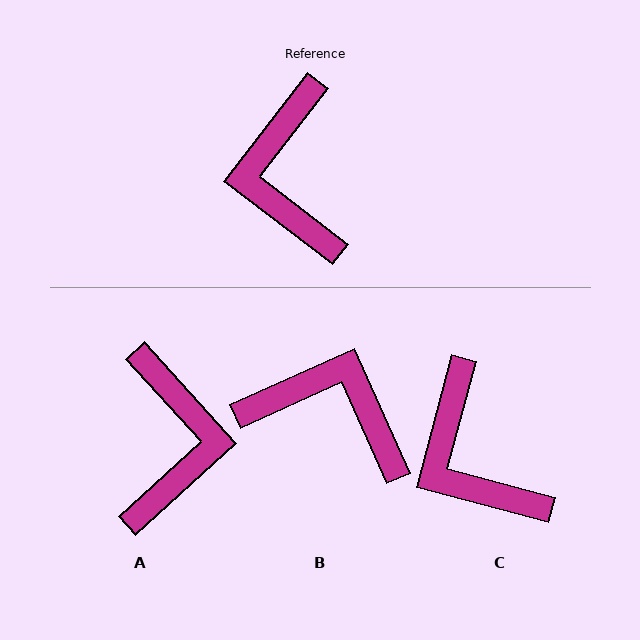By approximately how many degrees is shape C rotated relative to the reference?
Approximately 23 degrees counter-clockwise.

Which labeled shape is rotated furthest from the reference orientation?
A, about 170 degrees away.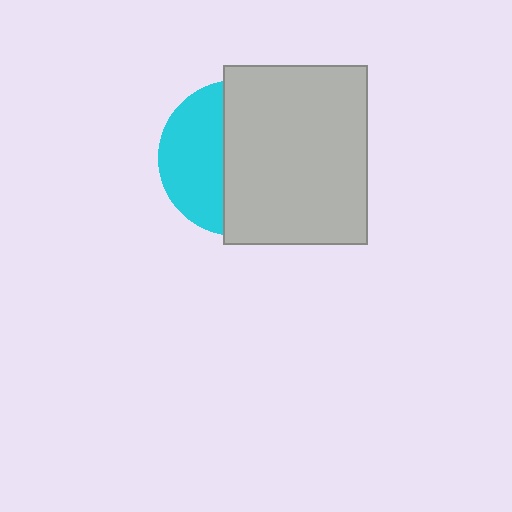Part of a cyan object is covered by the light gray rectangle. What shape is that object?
It is a circle.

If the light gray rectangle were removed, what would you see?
You would see the complete cyan circle.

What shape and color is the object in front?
The object in front is a light gray rectangle.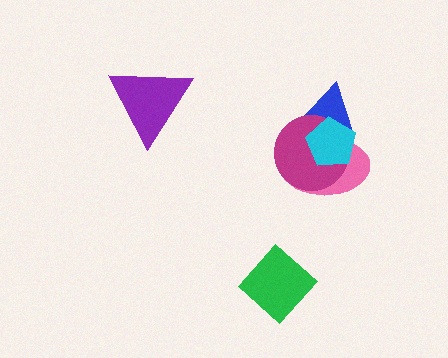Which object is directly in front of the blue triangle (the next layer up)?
The pink ellipse is directly in front of the blue triangle.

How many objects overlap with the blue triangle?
3 objects overlap with the blue triangle.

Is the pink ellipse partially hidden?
Yes, it is partially covered by another shape.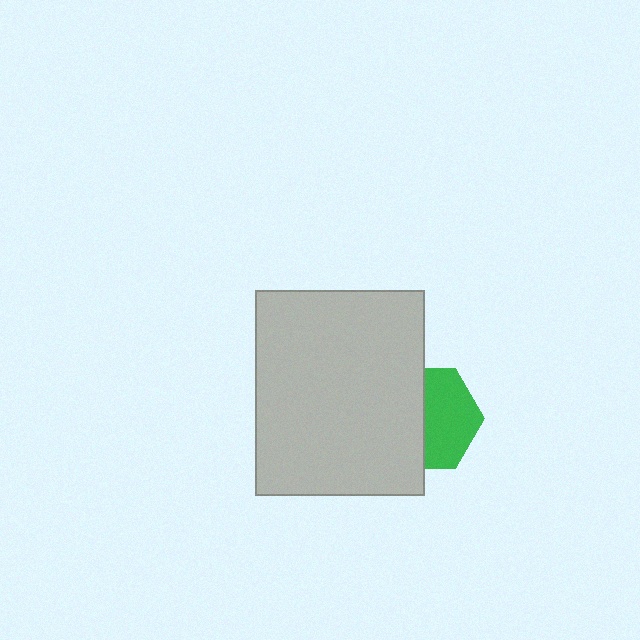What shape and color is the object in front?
The object in front is a light gray rectangle.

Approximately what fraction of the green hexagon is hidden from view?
Roughly 49% of the green hexagon is hidden behind the light gray rectangle.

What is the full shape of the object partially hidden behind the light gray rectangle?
The partially hidden object is a green hexagon.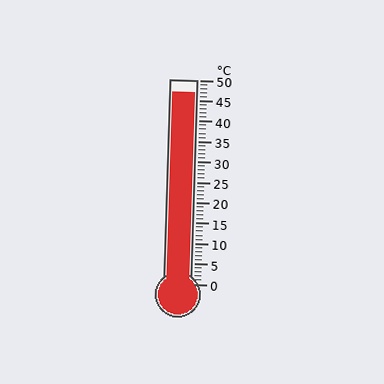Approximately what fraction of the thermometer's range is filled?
The thermometer is filled to approximately 95% of its range.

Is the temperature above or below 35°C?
The temperature is above 35°C.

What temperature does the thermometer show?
The thermometer shows approximately 47°C.